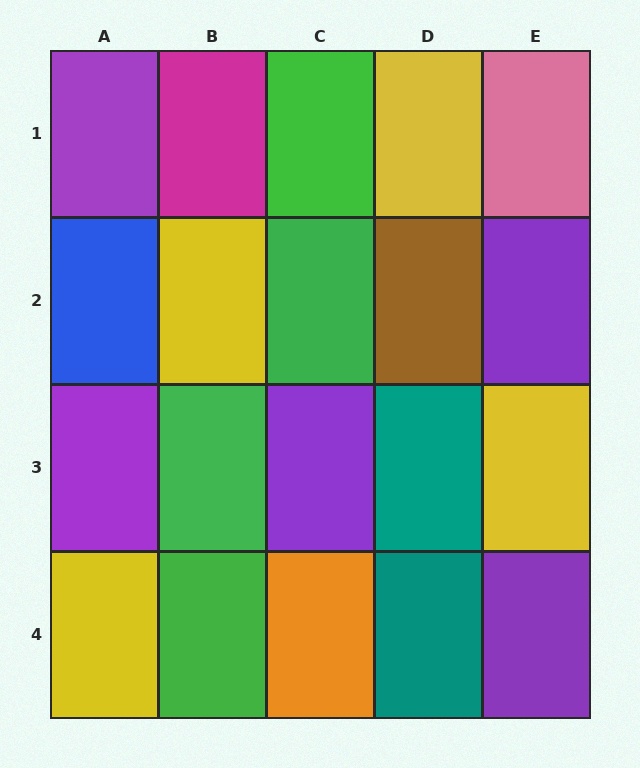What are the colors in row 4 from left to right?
Yellow, green, orange, teal, purple.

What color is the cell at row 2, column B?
Yellow.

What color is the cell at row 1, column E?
Pink.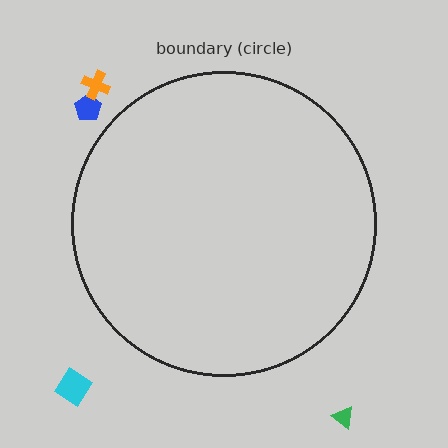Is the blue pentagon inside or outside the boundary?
Outside.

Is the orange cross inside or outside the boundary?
Outside.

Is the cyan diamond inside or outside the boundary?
Outside.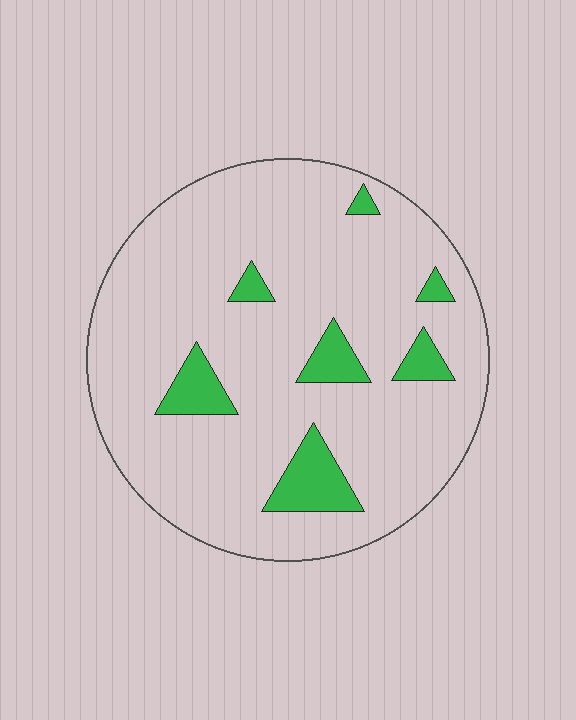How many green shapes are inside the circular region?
7.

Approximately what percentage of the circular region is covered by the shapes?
Approximately 10%.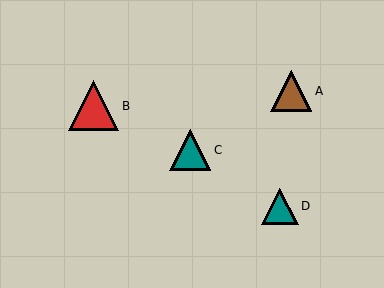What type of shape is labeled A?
Shape A is a brown triangle.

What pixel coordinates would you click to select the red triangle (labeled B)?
Click at (93, 106) to select the red triangle B.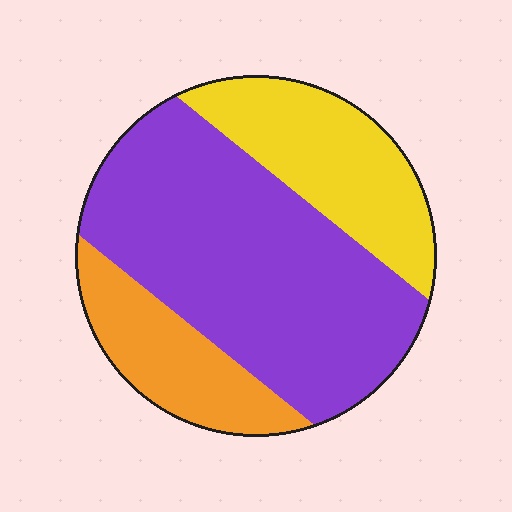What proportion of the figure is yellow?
Yellow takes up about one quarter (1/4) of the figure.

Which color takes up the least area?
Orange, at roughly 20%.